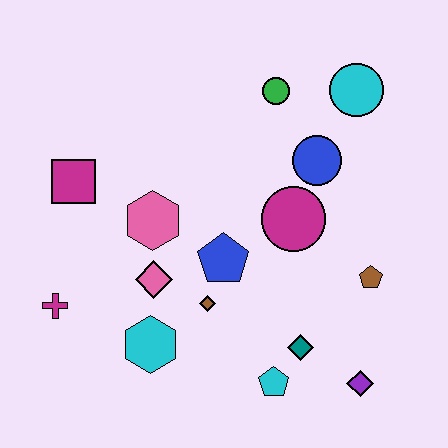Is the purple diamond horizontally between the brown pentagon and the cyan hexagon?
Yes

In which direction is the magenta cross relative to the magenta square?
The magenta cross is below the magenta square.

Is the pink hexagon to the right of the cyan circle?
No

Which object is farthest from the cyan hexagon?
The cyan circle is farthest from the cyan hexagon.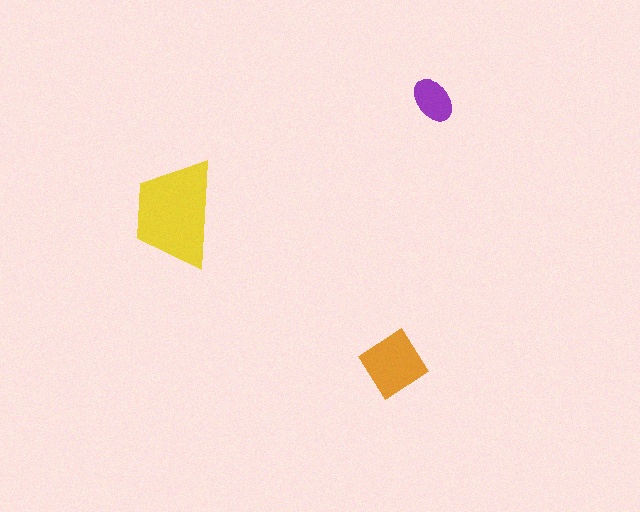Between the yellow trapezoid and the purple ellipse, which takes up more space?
The yellow trapezoid.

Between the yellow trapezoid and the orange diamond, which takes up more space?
The yellow trapezoid.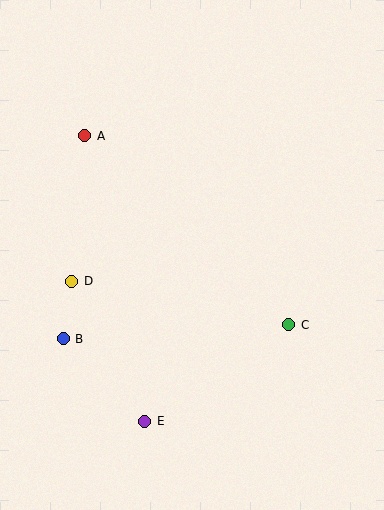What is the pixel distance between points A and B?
The distance between A and B is 204 pixels.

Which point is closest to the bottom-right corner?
Point C is closest to the bottom-right corner.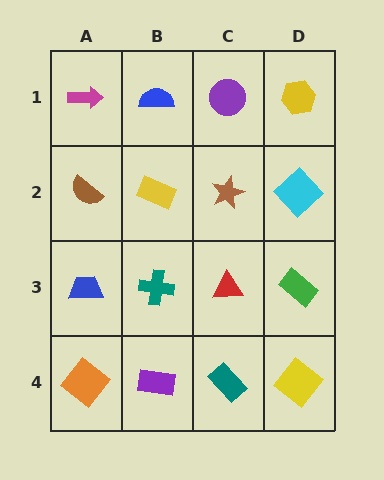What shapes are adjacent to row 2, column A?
A magenta arrow (row 1, column A), a blue trapezoid (row 3, column A), a yellow rectangle (row 2, column B).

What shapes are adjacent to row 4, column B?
A teal cross (row 3, column B), an orange diamond (row 4, column A), a teal rectangle (row 4, column C).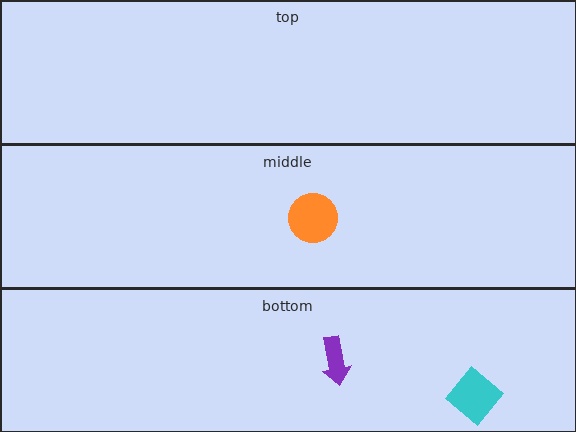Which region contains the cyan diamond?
The bottom region.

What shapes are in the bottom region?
The cyan diamond, the purple arrow.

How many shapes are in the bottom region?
2.